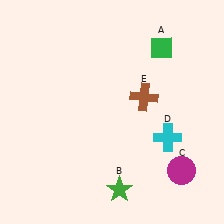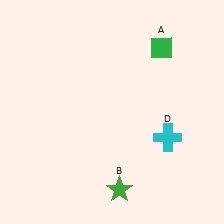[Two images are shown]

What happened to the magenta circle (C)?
The magenta circle (C) was removed in Image 2. It was in the bottom-right area of Image 1.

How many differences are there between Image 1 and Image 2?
There are 2 differences between the two images.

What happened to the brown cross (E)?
The brown cross (E) was removed in Image 2. It was in the top-right area of Image 1.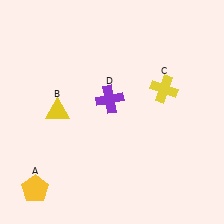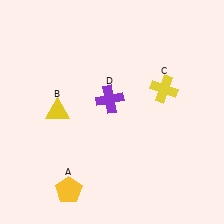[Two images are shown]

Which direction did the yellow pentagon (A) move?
The yellow pentagon (A) moved right.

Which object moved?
The yellow pentagon (A) moved right.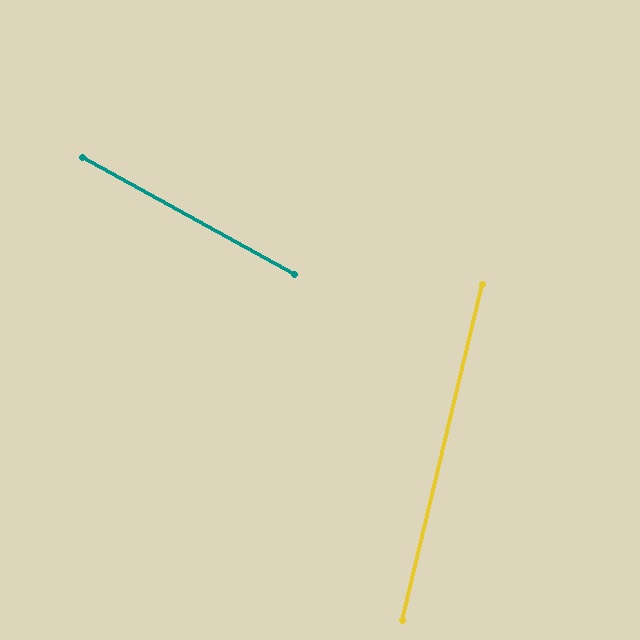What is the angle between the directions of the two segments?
Approximately 74 degrees.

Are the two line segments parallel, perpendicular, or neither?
Neither parallel nor perpendicular — they differ by about 74°.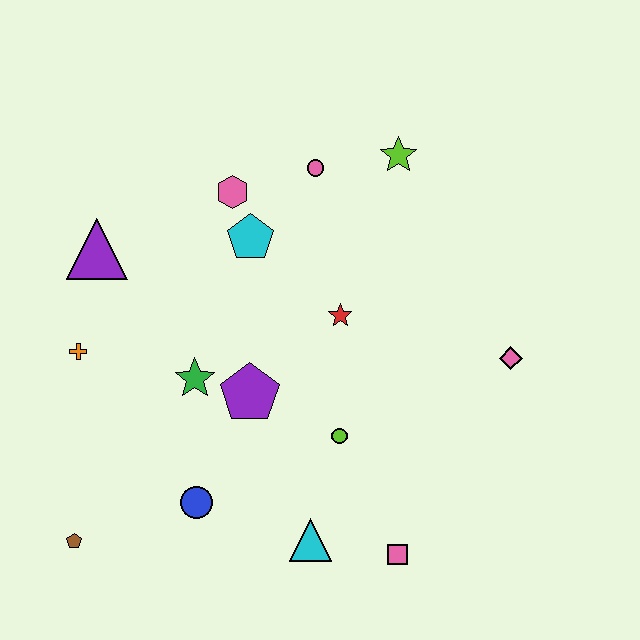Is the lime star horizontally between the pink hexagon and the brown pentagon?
No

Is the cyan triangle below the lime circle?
Yes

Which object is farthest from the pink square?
The purple triangle is farthest from the pink square.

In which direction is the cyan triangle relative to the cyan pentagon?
The cyan triangle is below the cyan pentagon.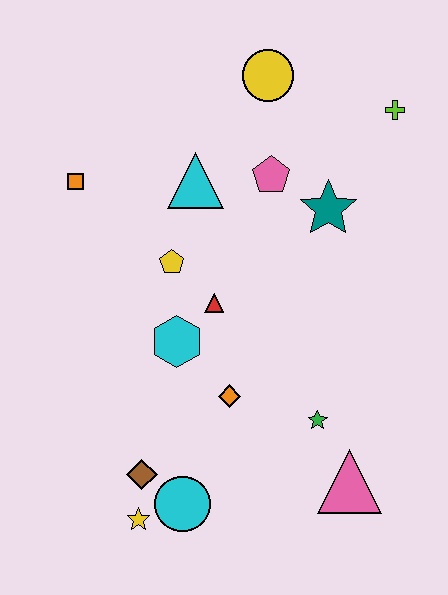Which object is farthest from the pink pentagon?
The yellow star is farthest from the pink pentagon.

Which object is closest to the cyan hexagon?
The red triangle is closest to the cyan hexagon.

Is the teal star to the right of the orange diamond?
Yes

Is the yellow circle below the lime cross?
No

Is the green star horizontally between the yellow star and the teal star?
Yes